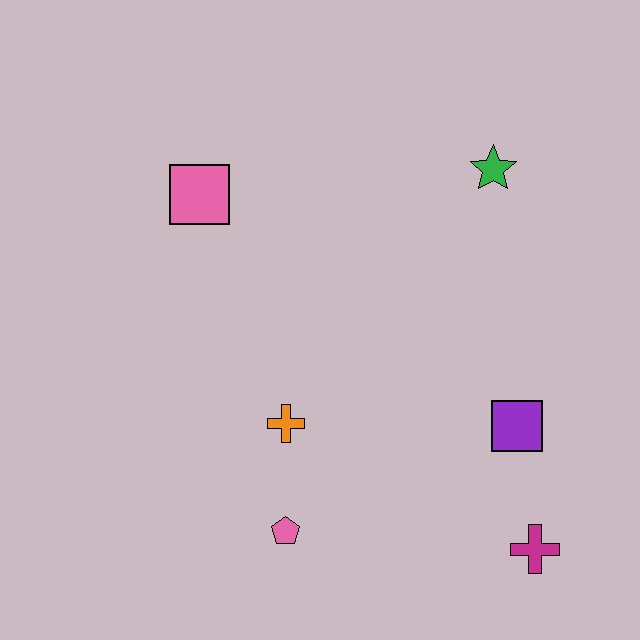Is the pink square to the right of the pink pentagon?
No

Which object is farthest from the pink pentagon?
The green star is farthest from the pink pentagon.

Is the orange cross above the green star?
No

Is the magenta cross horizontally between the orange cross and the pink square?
No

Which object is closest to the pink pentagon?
The orange cross is closest to the pink pentagon.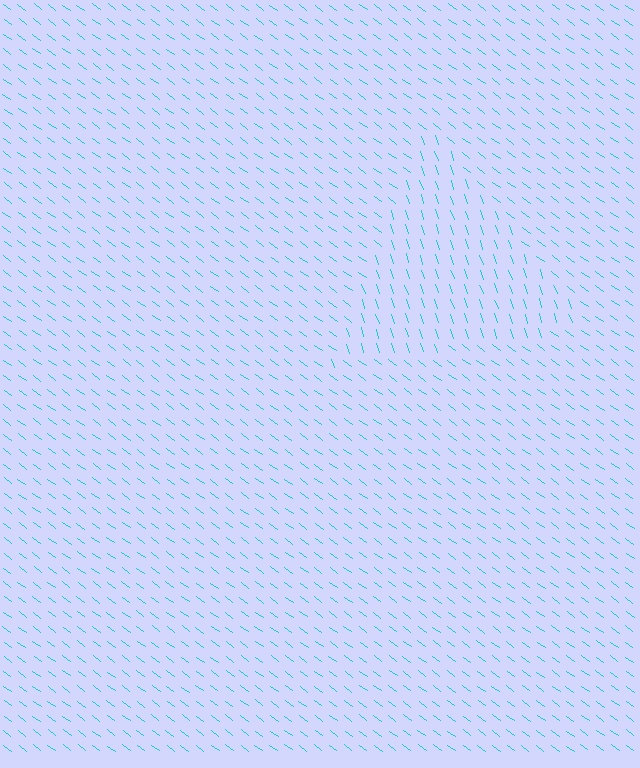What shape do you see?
I see a triangle.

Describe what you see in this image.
The image is filled with small cyan line segments. A triangle region in the image has lines oriented differently from the surrounding lines, creating a visible texture boundary.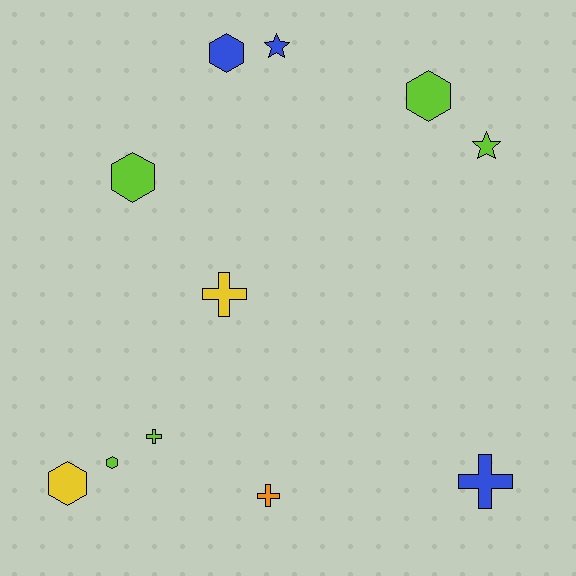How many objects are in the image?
There are 11 objects.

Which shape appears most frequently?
Hexagon, with 5 objects.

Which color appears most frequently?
Lime, with 5 objects.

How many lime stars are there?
There is 1 lime star.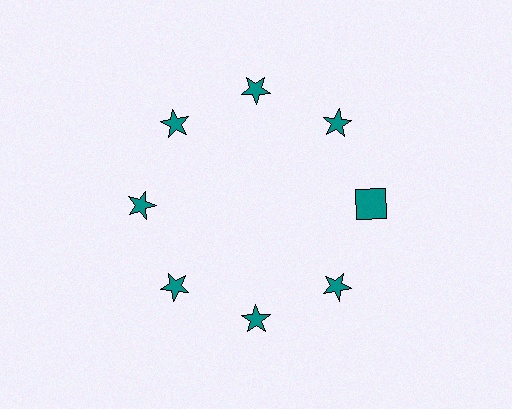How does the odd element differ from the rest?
It has a different shape: square instead of star.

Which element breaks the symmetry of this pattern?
The teal square at roughly the 3 o'clock position breaks the symmetry. All other shapes are teal stars.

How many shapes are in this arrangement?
There are 8 shapes arranged in a ring pattern.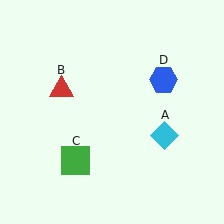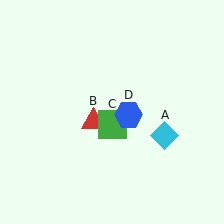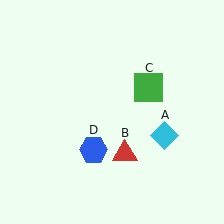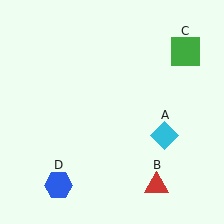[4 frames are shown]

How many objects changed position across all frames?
3 objects changed position: red triangle (object B), green square (object C), blue hexagon (object D).